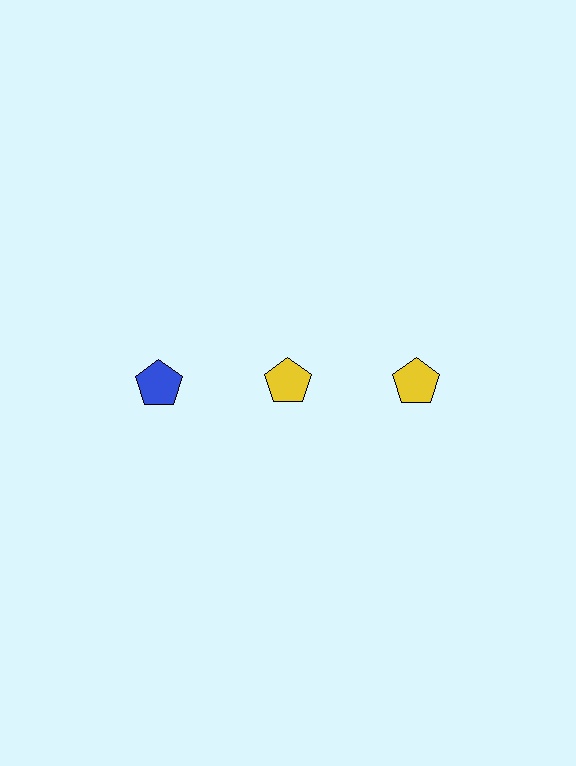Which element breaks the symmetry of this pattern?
The blue pentagon in the top row, leftmost column breaks the symmetry. All other shapes are yellow pentagons.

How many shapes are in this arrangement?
There are 3 shapes arranged in a grid pattern.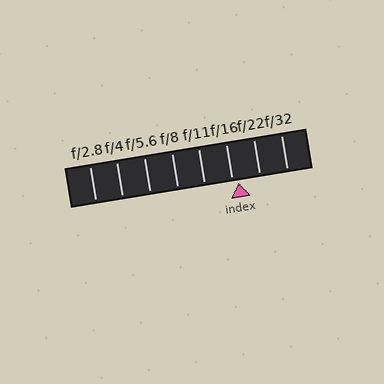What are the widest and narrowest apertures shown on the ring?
The widest aperture shown is f/2.8 and the narrowest is f/32.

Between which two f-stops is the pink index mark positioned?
The index mark is between f/16 and f/22.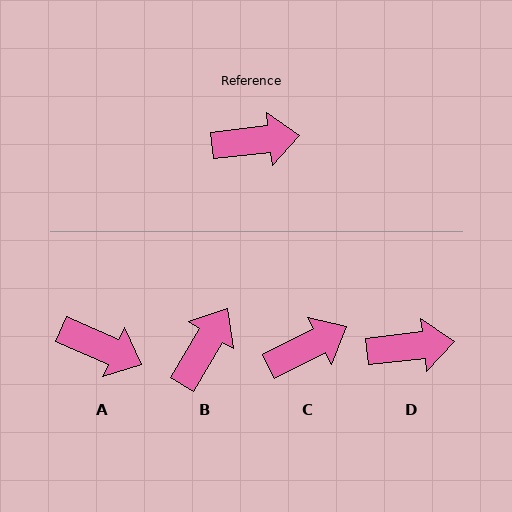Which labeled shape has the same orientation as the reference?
D.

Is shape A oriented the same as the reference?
No, it is off by about 30 degrees.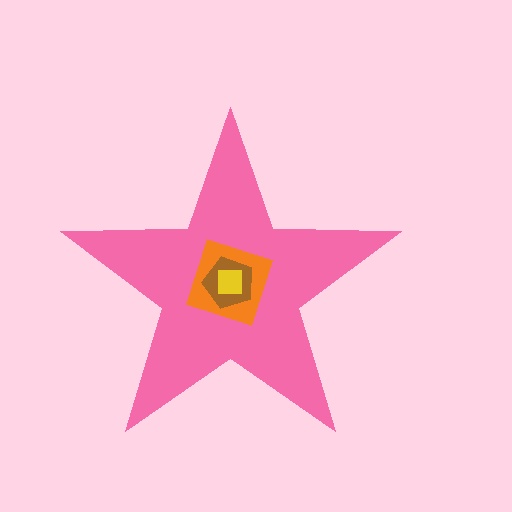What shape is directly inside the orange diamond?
The brown pentagon.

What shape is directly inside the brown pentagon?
The yellow square.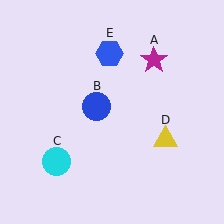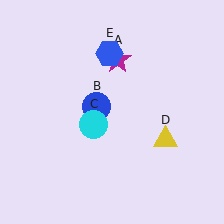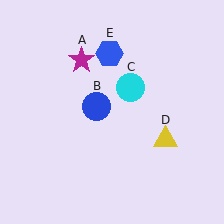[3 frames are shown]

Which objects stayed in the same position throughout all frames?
Blue circle (object B) and yellow triangle (object D) and blue hexagon (object E) remained stationary.